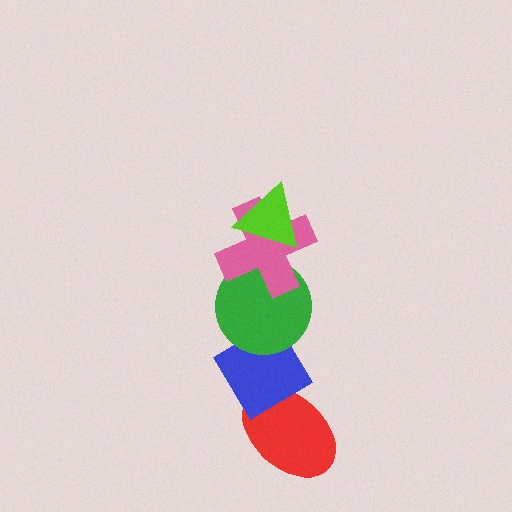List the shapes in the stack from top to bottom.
From top to bottom: the lime triangle, the pink cross, the green circle, the blue diamond, the red ellipse.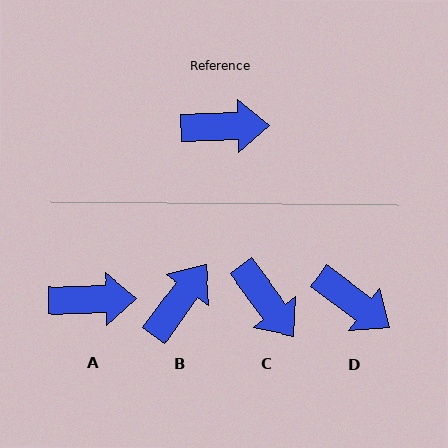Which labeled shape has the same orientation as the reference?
A.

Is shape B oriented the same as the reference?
No, it is off by about 53 degrees.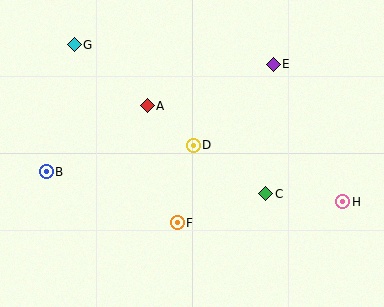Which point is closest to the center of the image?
Point D at (193, 145) is closest to the center.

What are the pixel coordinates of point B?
Point B is at (46, 172).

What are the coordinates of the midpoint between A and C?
The midpoint between A and C is at (206, 150).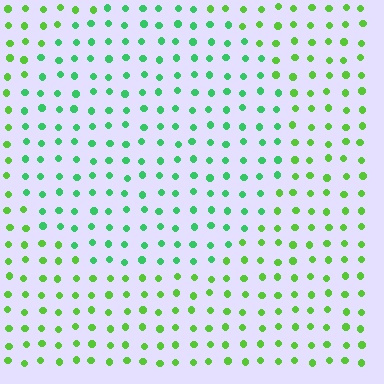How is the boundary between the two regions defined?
The boundary is defined purely by a slight shift in hue (about 33 degrees). Spacing, size, and orientation are identical on both sides.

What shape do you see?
I see a circle.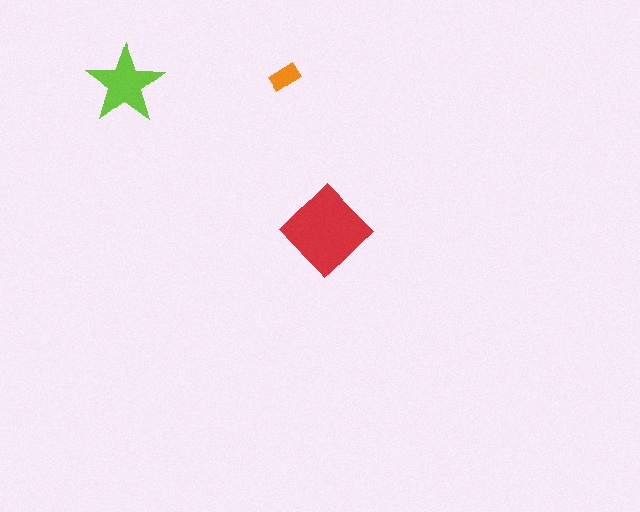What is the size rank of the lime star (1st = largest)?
2nd.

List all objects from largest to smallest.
The red diamond, the lime star, the orange rectangle.